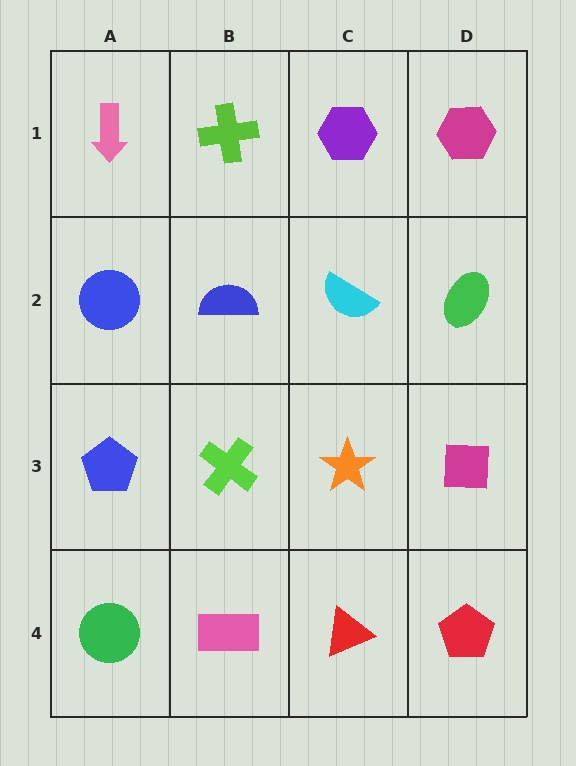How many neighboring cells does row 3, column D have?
3.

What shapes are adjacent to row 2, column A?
A pink arrow (row 1, column A), a blue pentagon (row 3, column A), a blue semicircle (row 2, column B).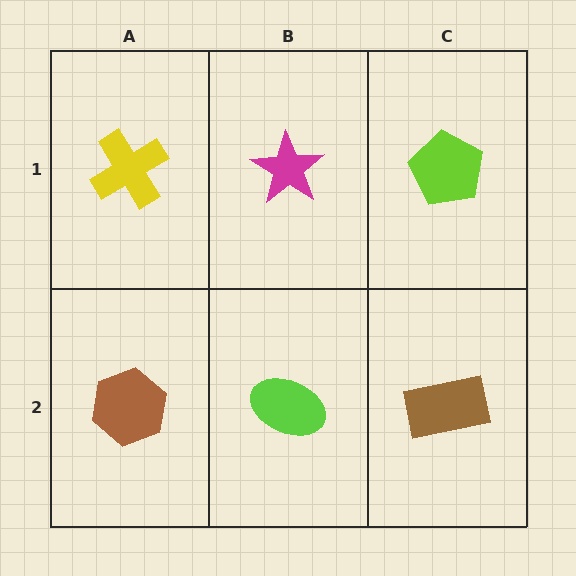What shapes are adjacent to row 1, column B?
A lime ellipse (row 2, column B), a yellow cross (row 1, column A), a lime pentagon (row 1, column C).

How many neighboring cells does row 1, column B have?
3.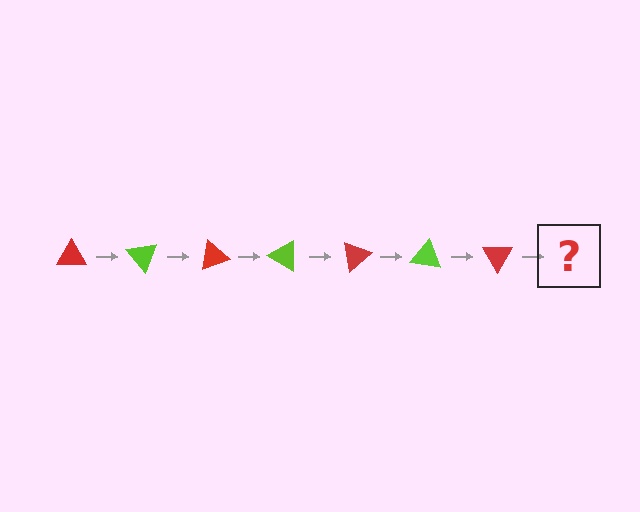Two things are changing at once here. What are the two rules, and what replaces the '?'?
The two rules are that it rotates 50 degrees each step and the color cycles through red and lime. The '?' should be a lime triangle, rotated 350 degrees from the start.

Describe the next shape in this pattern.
It should be a lime triangle, rotated 350 degrees from the start.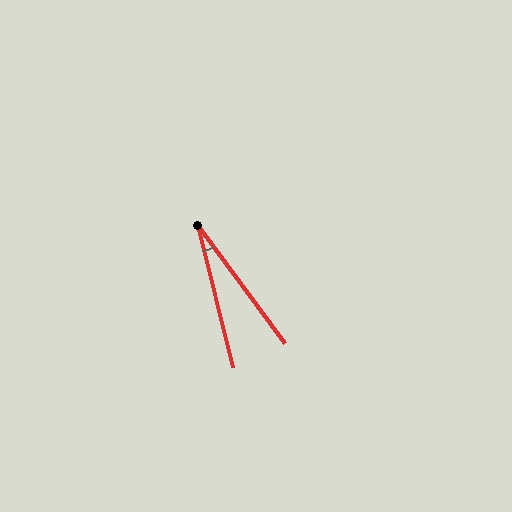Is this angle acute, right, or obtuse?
It is acute.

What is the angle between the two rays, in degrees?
Approximately 23 degrees.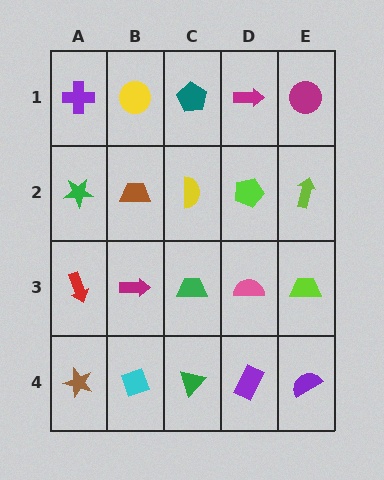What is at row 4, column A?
A brown star.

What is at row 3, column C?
A green trapezoid.